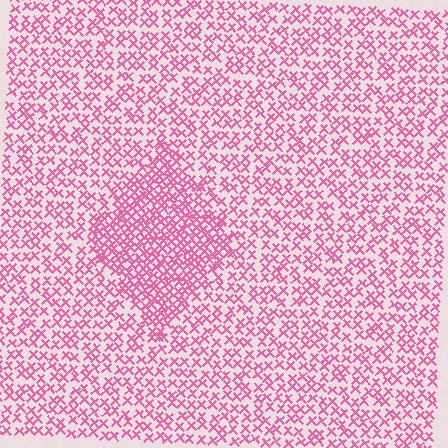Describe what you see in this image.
The image contains small pink elements arranged at two different densities. A diamond-shaped region is visible where the elements are more densely packed than the surrounding area.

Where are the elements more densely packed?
The elements are more densely packed inside the diamond boundary.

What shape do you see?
I see a diamond.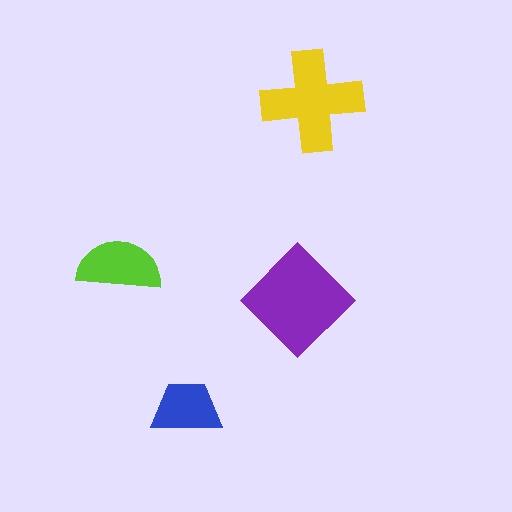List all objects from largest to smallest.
The purple diamond, the yellow cross, the lime semicircle, the blue trapezoid.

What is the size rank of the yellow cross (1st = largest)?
2nd.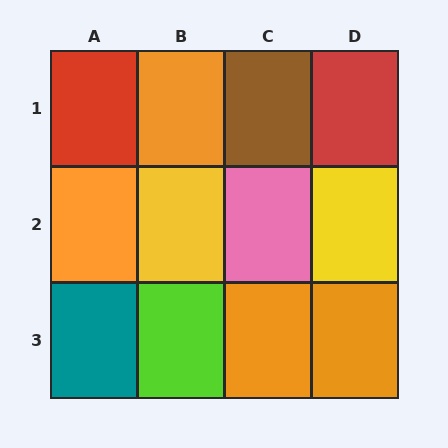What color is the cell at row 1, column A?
Red.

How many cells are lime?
1 cell is lime.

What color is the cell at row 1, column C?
Brown.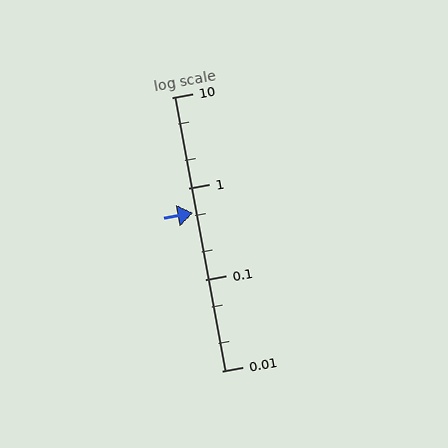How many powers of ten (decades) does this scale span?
The scale spans 3 decades, from 0.01 to 10.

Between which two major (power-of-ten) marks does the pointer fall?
The pointer is between 0.1 and 1.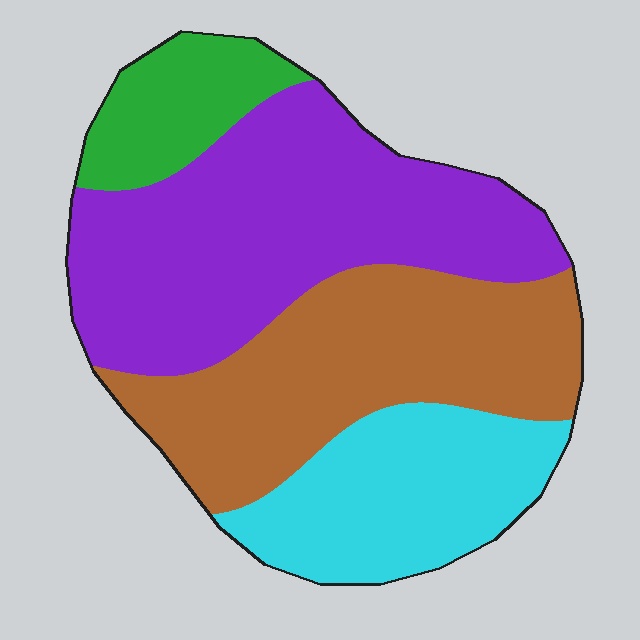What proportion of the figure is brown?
Brown covers 31% of the figure.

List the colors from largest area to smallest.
From largest to smallest: purple, brown, cyan, green.